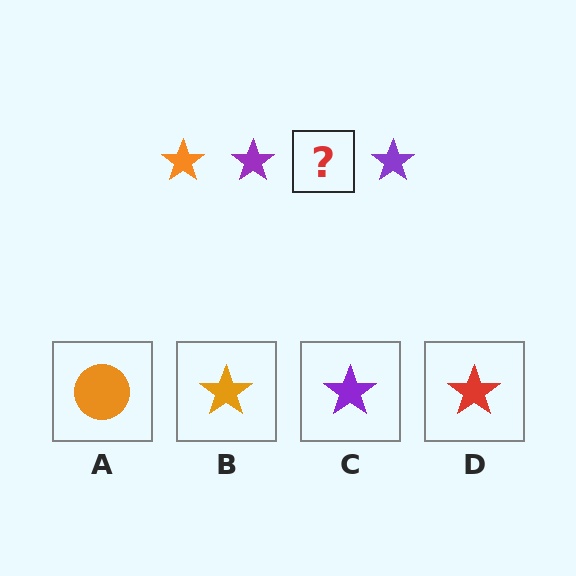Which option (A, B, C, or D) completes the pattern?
B.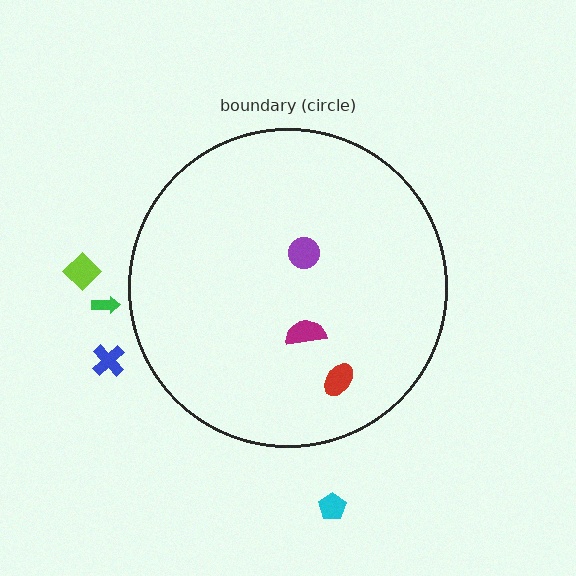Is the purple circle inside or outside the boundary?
Inside.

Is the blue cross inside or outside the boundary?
Outside.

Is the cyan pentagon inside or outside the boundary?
Outside.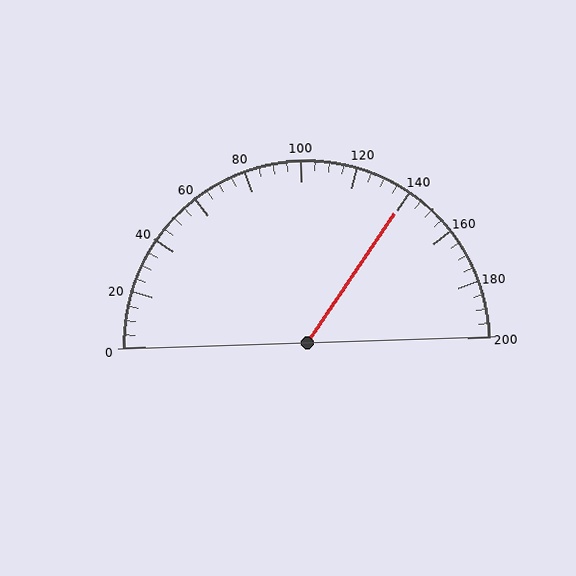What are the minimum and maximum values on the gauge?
The gauge ranges from 0 to 200.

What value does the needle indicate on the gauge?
The needle indicates approximately 140.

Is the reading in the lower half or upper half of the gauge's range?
The reading is in the upper half of the range (0 to 200).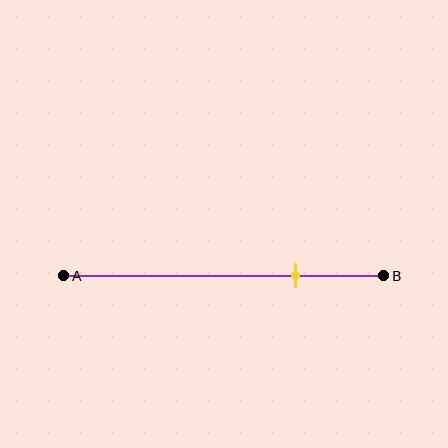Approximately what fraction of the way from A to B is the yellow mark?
The yellow mark is approximately 75% of the way from A to B.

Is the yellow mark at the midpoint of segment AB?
No, the mark is at about 75% from A, not at the 50% midpoint.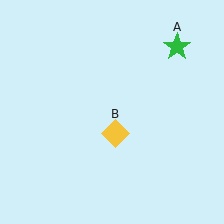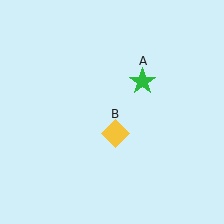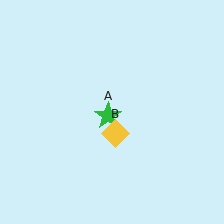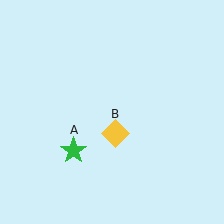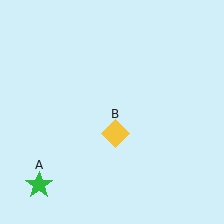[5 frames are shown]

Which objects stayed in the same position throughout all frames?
Yellow diamond (object B) remained stationary.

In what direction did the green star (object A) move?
The green star (object A) moved down and to the left.